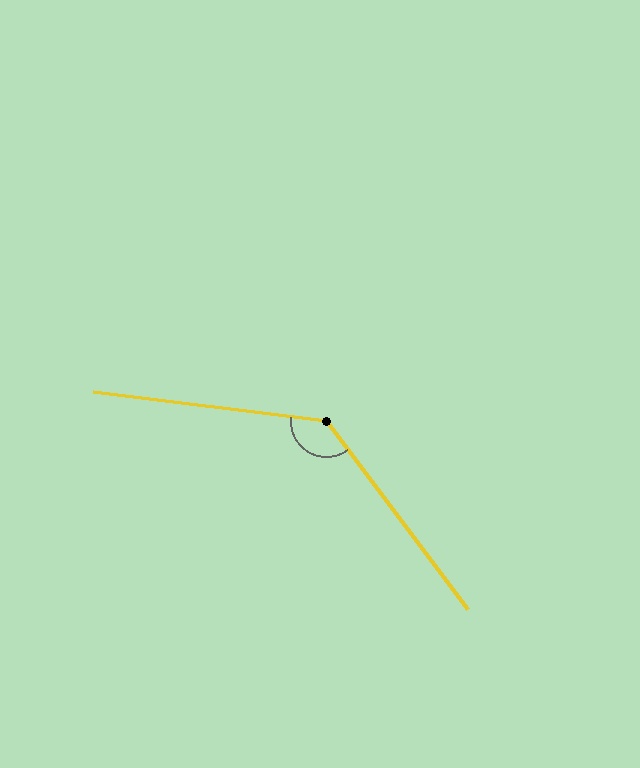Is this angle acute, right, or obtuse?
It is obtuse.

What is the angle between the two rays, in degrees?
Approximately 134 degrees.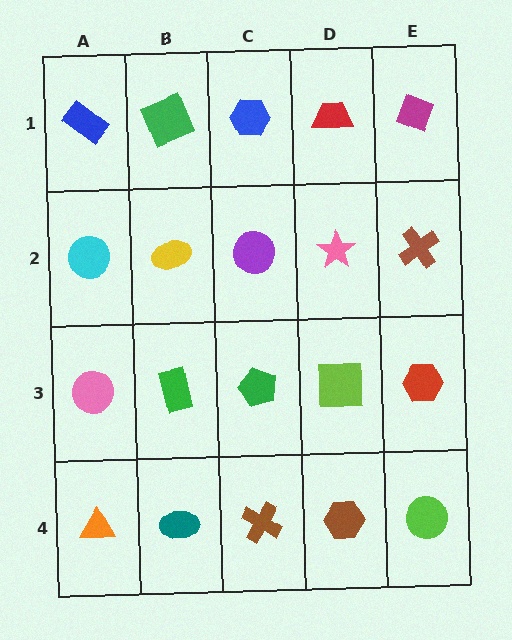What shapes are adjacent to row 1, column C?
A purple circle (row 2, column C), a green square (row 1, column B), a red trapezoid (row 1, column D).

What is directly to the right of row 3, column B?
A green pentagon.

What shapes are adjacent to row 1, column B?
A yellow ellipse (row 2, column B), a blue rectangle (row 1, column A), a blue hexagon (row 1, column C).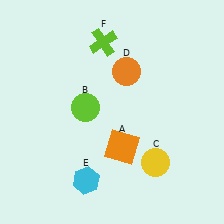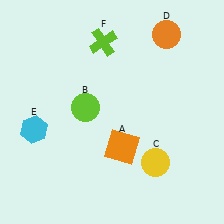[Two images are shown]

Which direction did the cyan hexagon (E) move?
The cyan hexagon (E) moved left.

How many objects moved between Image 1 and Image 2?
2 objects moved between the two images.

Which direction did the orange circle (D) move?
The orange circle (D) moved right.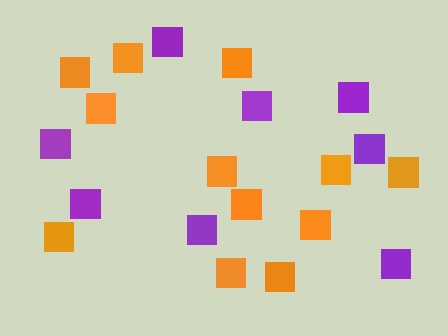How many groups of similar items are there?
There are 2 groups: one group of purple squares (8) and one group of orange squares (12).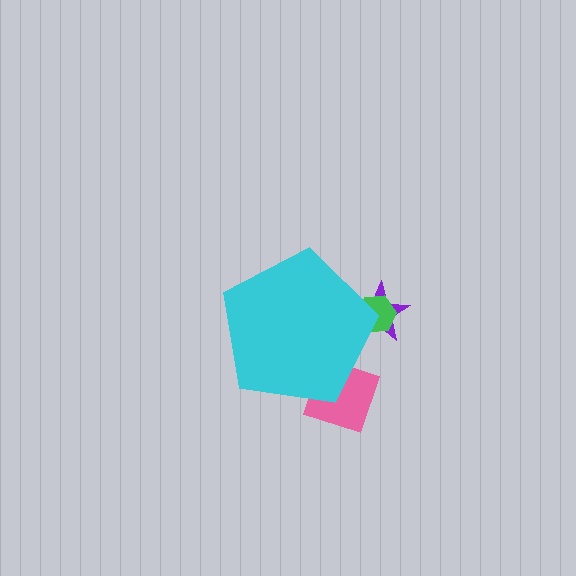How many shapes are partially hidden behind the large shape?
3 shapes are partially hidden.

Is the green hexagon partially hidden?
Yes, the green hexagon is partially hidden behind the cyan pentagon.